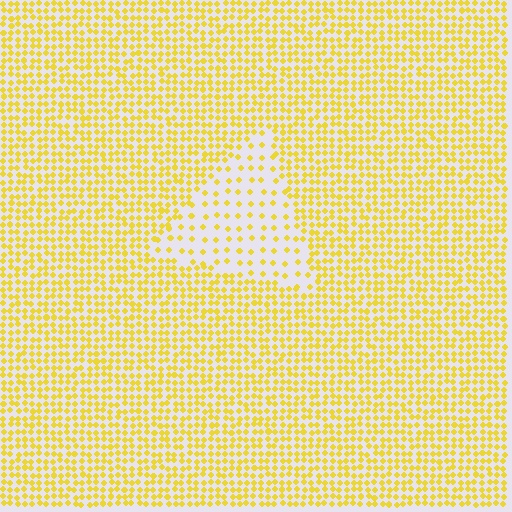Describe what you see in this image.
The image contains small yellow elements arranged at two different densities. A triangle-shaped region is visible where the elements are less densely packed than the surrounding area.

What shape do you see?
I see a triangle.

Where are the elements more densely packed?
The elements are more densely packed outside the triangle boundary.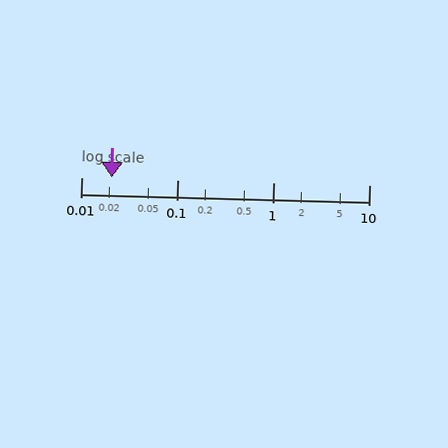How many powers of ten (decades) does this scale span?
The scale spans 3 decades, from 0.01 to 10.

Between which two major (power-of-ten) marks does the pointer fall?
The pointer is between 0.01 and 0.1.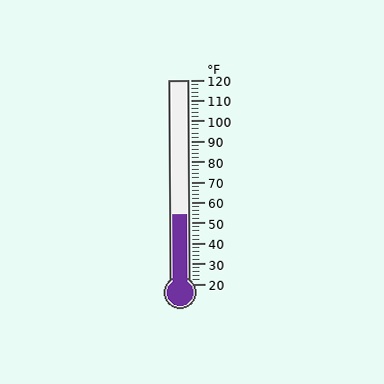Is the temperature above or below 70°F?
The temperature is below 70°F.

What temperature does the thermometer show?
The thermometer shows approximately 54°F.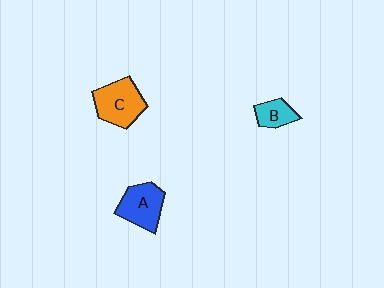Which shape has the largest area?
Shape C (orange).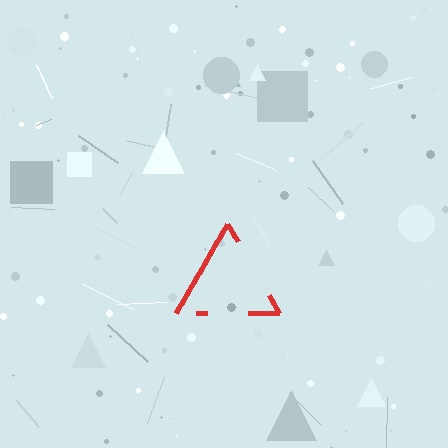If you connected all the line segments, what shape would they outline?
They would outline a triangle.